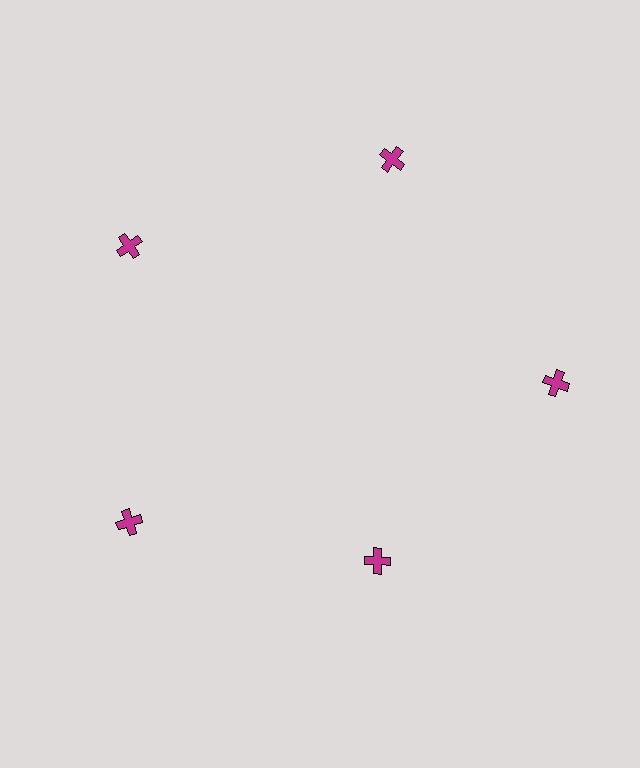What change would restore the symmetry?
The symmetry would be restored by moving it outward, back onto the ring so that all 5 crosses sit at equal angles and equal distance from the center.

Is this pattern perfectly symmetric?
No. The 5 magenta crosses are arranged in a ring, but one element near the 5 o'clock position is pulled inward toward the center, breaking the 5-fold rotational symmetry.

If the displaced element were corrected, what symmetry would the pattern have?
It would have 5-fold rotational symmetry — the pattern would map onto itself every 72 degrees.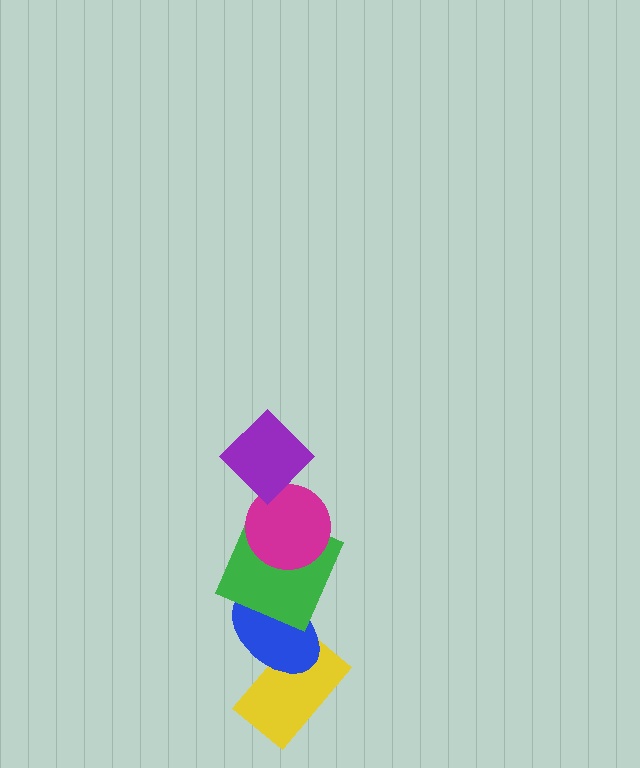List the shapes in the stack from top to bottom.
From top to bottom: the purple diamond, the magenta circle, the green square, the blue ellipse, the yellow rectangle.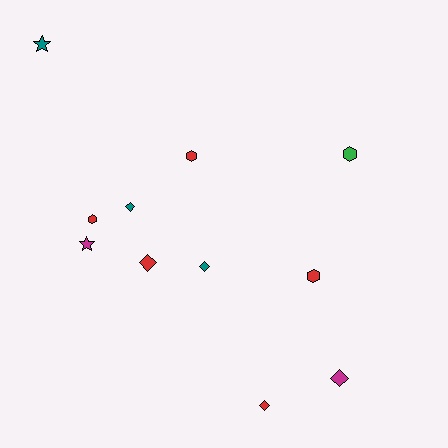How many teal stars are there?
There is 1 teal star.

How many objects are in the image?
There are 11 objects.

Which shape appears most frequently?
Diamond, with 5 objects.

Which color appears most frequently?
Red, with 5 objects.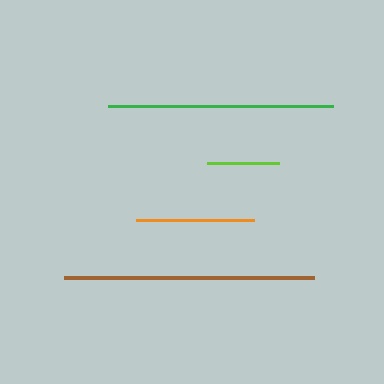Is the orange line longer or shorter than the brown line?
The brown line is longer than the orange line.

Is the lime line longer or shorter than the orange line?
The orange line is longer than the lime line.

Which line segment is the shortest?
The lime line is the shortest at approximately 72 pixels.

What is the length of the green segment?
The green segment is approximately 225 pixels long.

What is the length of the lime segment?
The lime segment is approximately 72 pixels long.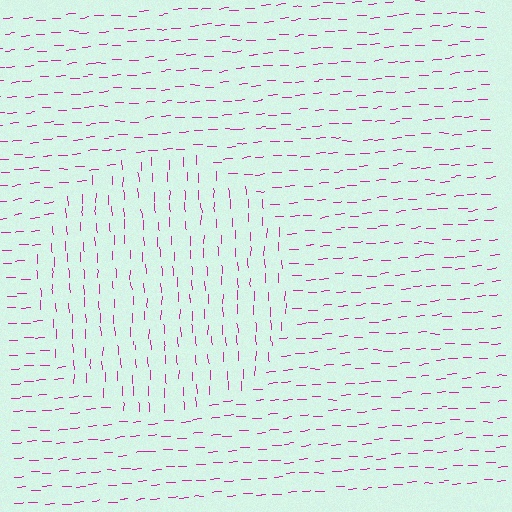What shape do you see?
I see a circle.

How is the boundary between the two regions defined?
The boundary is defined purely by a change in line orientation (approximately 88 degrees difference). All lines are the same color and thickness.